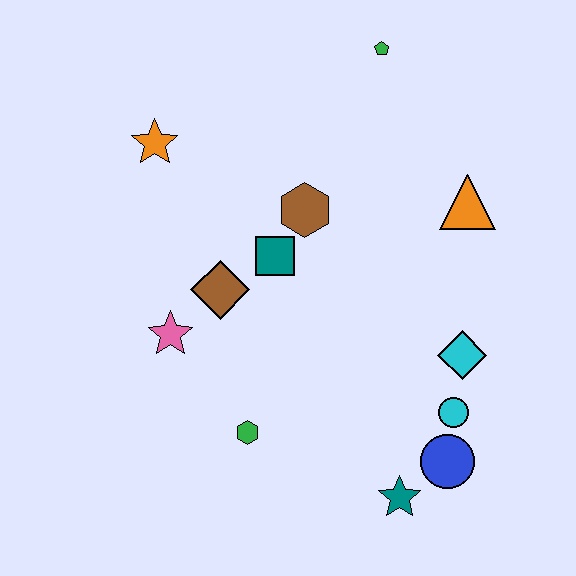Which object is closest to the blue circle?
The cyan circle is closest to the blue circle.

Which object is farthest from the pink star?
The green pentagon is farthest from the pink star.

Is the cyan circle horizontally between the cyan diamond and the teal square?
Yes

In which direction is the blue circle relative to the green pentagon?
The blue circle is below the green pentagon.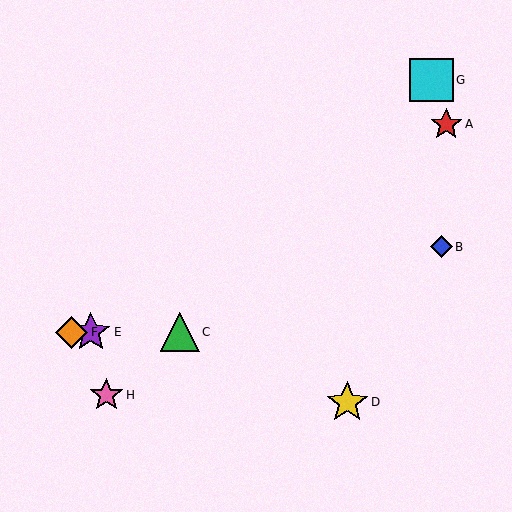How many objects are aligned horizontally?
3 objects (C, E, F) are aligned horizontally.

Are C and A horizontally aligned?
No, C is at y≈332 and A is at y≈124.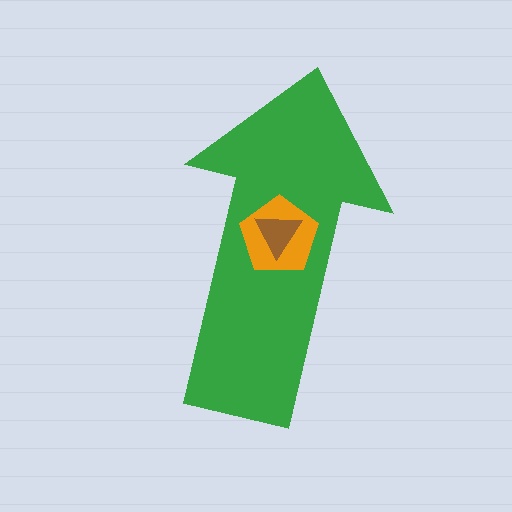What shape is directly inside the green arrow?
The orange pentagon.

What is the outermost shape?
The green arrow.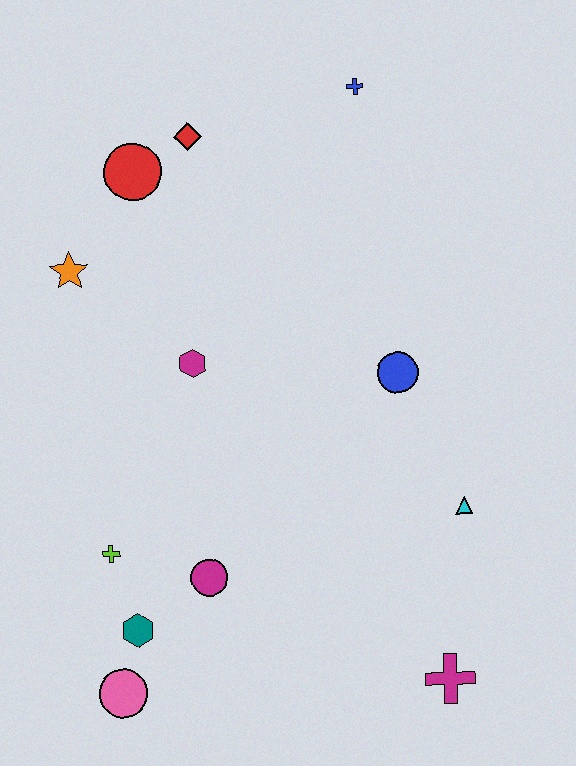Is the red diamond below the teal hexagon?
No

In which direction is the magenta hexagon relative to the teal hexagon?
The magenta hexagon is above the teal hexagon.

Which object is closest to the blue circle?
The cyan triangle is closest to the blue circle.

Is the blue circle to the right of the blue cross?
Yes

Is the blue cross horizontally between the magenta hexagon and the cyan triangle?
Yes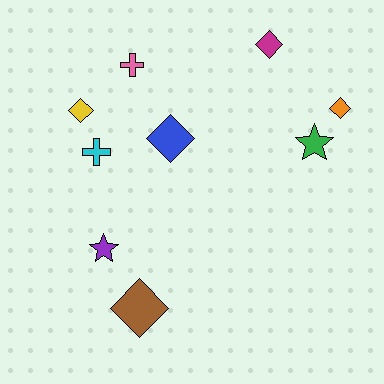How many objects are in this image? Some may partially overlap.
There are 9 objects.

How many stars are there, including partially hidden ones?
There are 2 stars.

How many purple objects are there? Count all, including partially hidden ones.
There is 1 purple object.